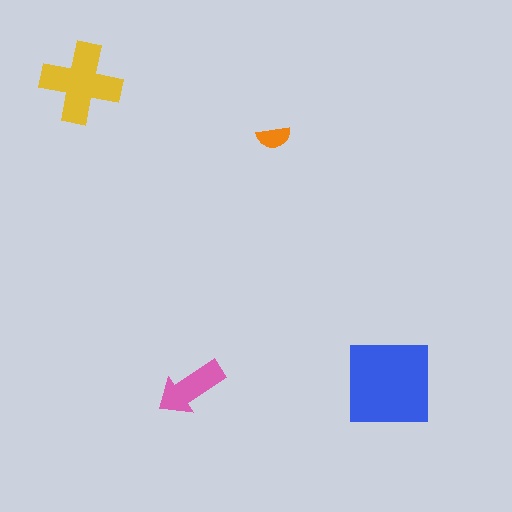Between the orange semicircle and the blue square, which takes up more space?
The blue square.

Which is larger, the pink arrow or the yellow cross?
The yellow cross.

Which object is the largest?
The blue square.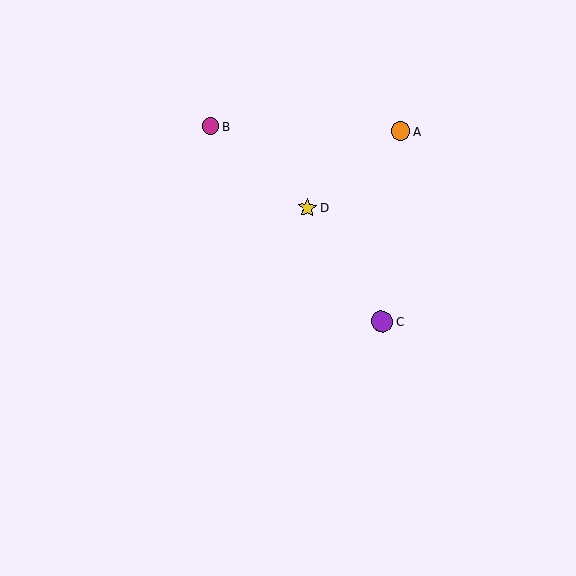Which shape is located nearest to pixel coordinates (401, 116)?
The orange circle (labeled A) at (400, 131) is nearest to that location.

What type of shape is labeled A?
Shape A is an orange circle.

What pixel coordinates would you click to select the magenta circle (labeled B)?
Click at (210, 126) to select the magenta circle B.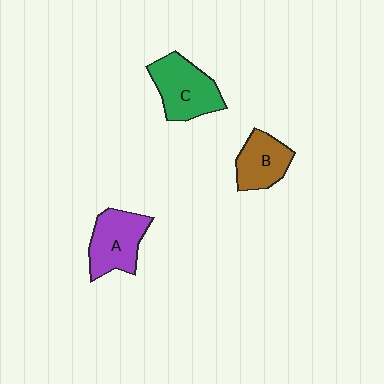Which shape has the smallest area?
Shape B (brown).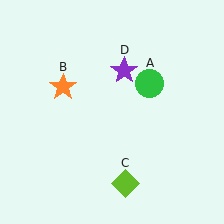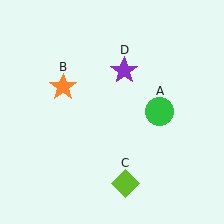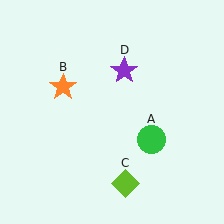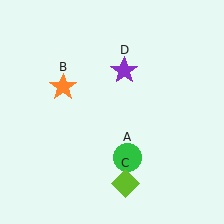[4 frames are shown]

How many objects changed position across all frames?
1 object changed position: green circle (object A).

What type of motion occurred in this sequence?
The green circle (object A) rotated clockwise around the center of the scene.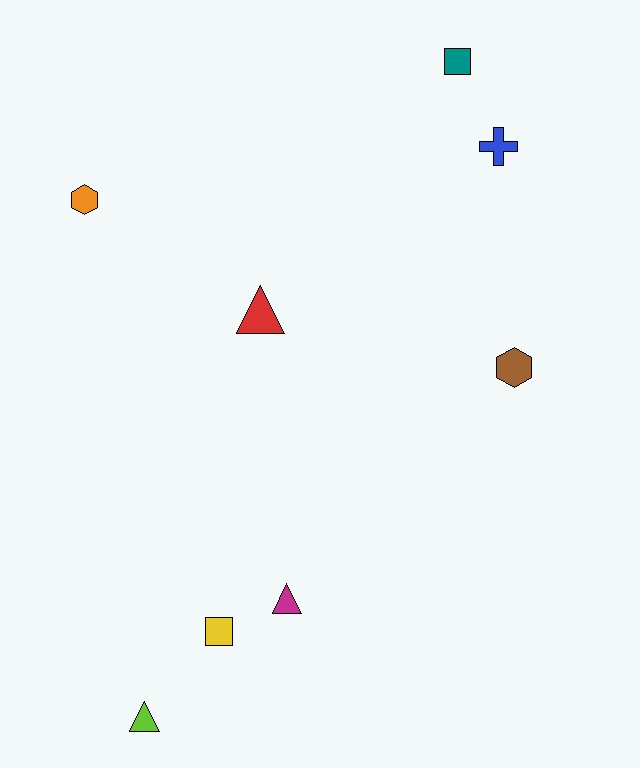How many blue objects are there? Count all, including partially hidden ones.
There is 1 blue object.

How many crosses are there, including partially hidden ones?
There is 1 cross.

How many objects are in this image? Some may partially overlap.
There are 8 objects.